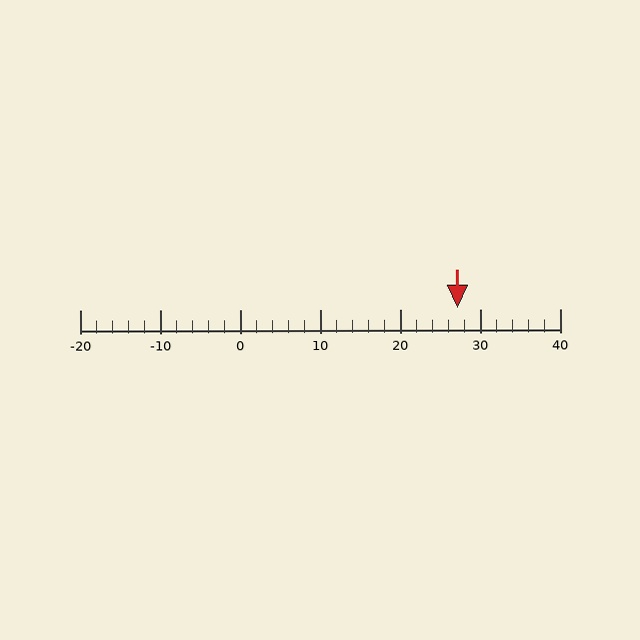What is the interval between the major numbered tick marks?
The major tick marks are spaced 10 units apart.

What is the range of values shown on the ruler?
The ruler shows values from -20 to 40.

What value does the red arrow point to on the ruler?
The red arrow points to approximately 27.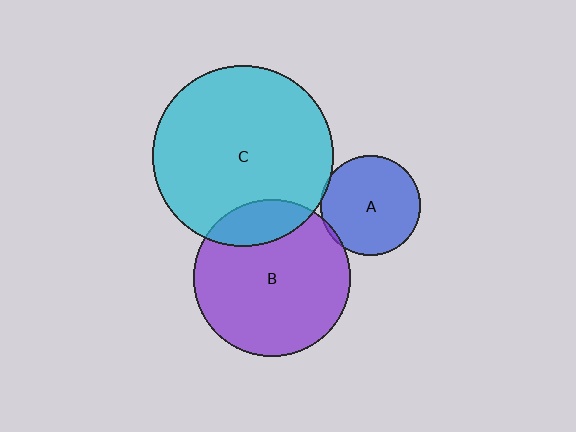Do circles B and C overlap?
Yes.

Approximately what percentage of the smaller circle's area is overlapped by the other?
Approximately 15%.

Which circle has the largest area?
Circle C (cyan).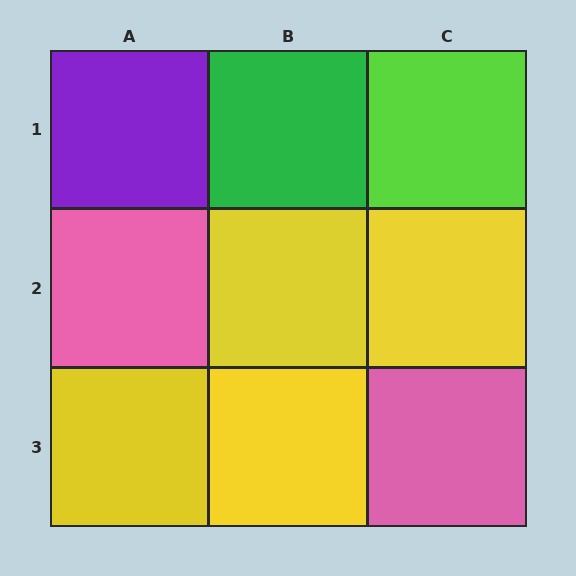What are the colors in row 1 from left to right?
Purple, green, lime.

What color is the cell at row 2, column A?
Pink.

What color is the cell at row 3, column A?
Yellow.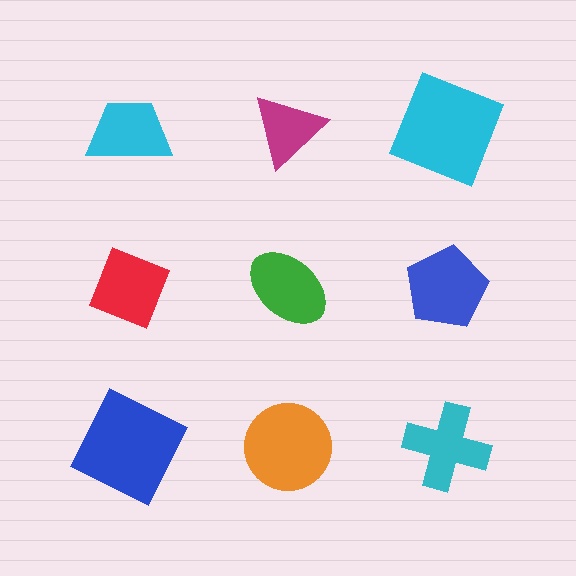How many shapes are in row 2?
3 shapes.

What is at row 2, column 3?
A blue pentagon.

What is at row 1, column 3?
A cyan square.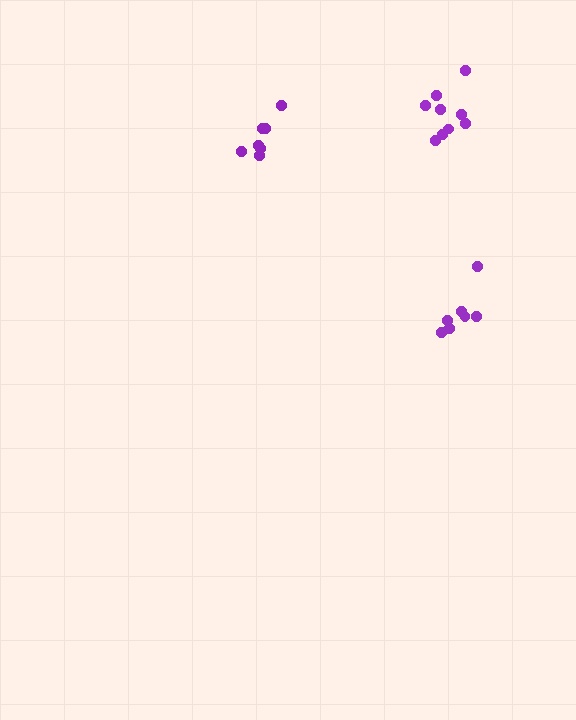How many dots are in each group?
Group 1: 9 dots, Group 2: 7 dots, Group 3: 7 dots (23 total).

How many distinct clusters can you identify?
There are 3 distinct clusters.